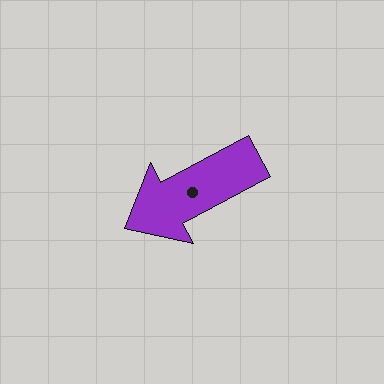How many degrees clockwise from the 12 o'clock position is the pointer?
Approximately 242 degrees.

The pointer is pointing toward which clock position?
Roughly 8 o'clock.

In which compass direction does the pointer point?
Southwest.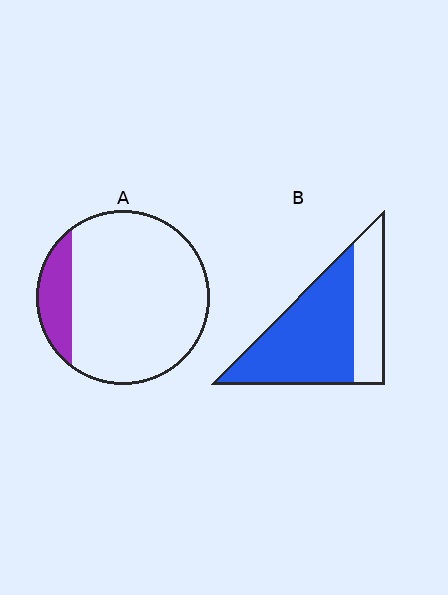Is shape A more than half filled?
No.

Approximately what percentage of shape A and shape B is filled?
A is approximately 15% and B is approximately 70%.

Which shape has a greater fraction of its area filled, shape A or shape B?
Shape B.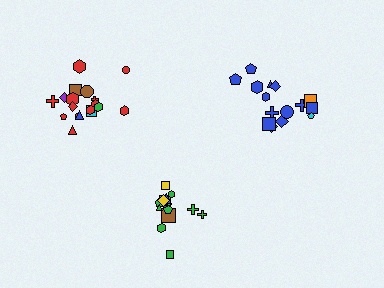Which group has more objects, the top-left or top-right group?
The top-left group.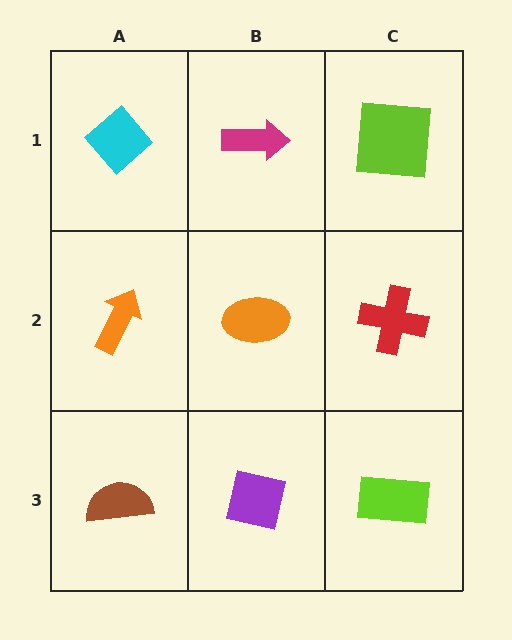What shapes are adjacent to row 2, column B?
A magenta arrow (row 1, column B), a purple square (row 3, column B), an orange arrow (row 2, column A), a red cross (row 2, column C).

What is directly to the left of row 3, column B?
A brown semicircle.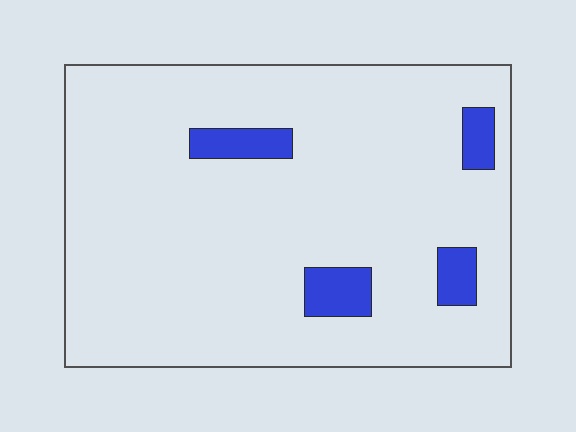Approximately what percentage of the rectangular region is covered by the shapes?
Approximately 10%.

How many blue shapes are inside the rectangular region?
4.